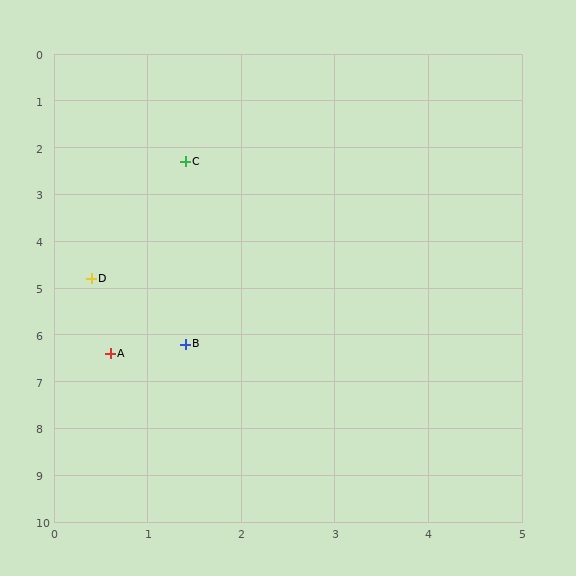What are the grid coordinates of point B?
Point B is at approximately (1.4, 6.2).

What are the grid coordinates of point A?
Point A is at approximately (0.6, 6.4).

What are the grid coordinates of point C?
Point C is at approximately (1.4, 2.3).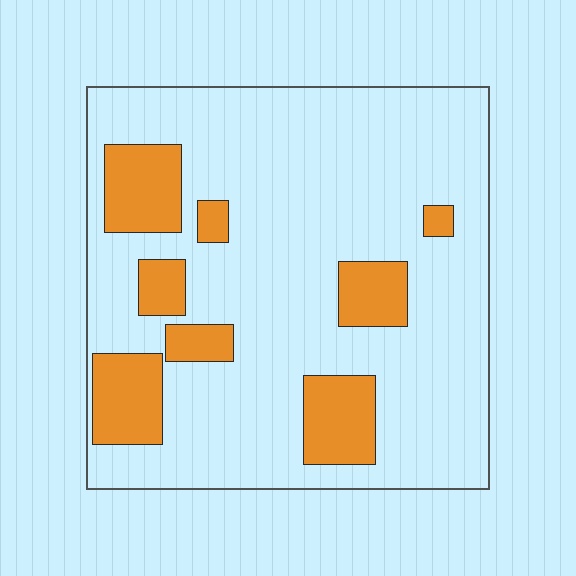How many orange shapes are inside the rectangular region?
8.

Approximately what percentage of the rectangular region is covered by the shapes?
Approximately 20%.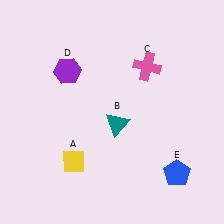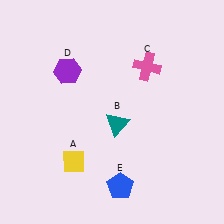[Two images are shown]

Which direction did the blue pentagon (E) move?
The blue pentagon (E) moved left.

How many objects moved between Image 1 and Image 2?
1 object moved between the two images.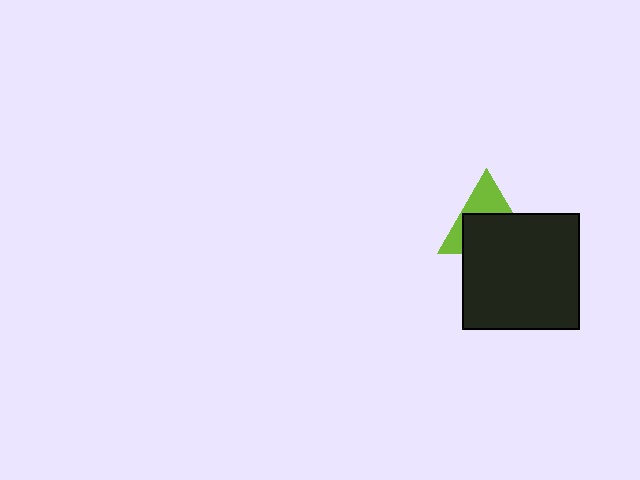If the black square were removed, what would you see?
You would see the complete lime triangle.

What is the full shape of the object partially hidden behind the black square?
The partially hidden object is a lime triangle.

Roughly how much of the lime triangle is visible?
A small part of it is visible (roughly 41%).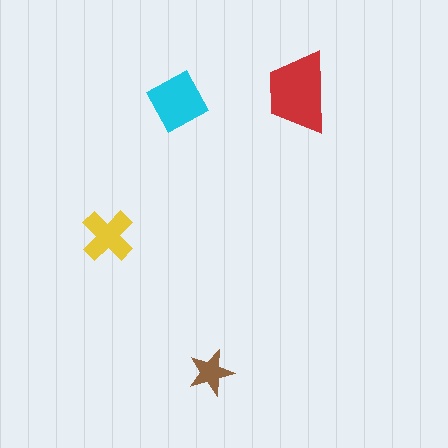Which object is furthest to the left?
The yellow cross is leftmost.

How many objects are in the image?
There are 4 objects in the image.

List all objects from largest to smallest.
The red trapezoid, the cyan diamond, the yellow cross, the brown star.